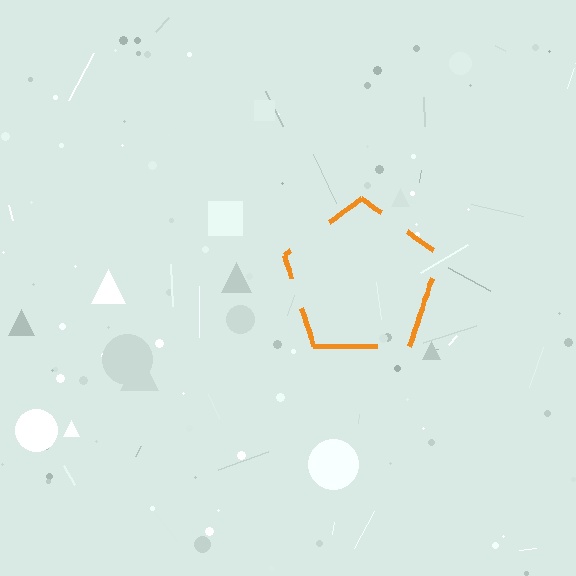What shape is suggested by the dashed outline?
The dashed outline suggests a pentagon.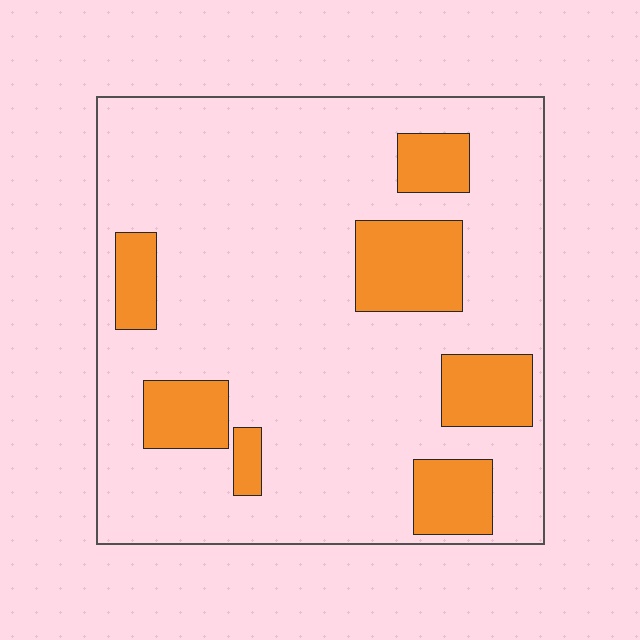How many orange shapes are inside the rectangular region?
7.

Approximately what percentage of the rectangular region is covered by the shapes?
Approximately 20%.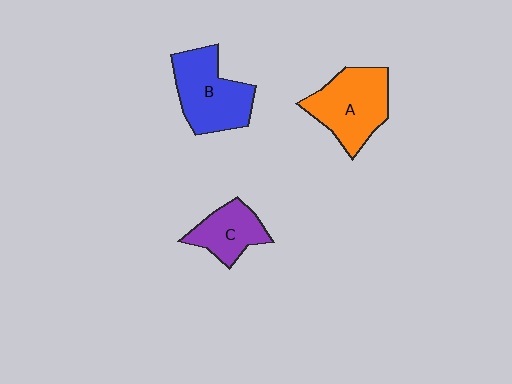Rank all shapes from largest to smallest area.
From largest to smallest: A (orange), B (blue), C (purple).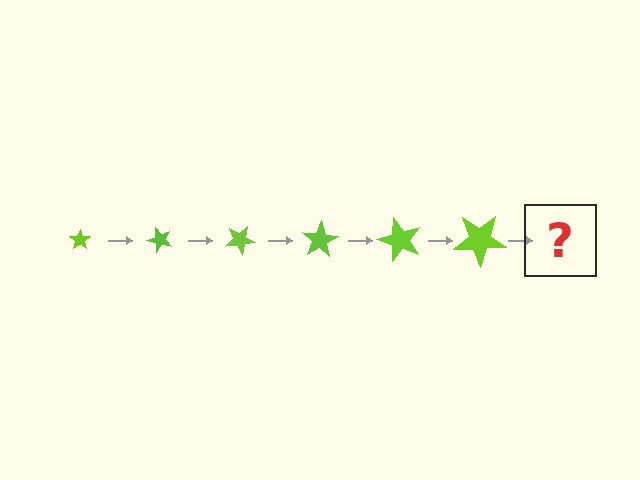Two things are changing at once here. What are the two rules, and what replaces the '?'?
The two rules are that the star grows larger each step and it rotates 50 degrees each step. The '?' should be a star, larger than the previous one and rotated 300 degrees from the start.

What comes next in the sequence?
The next element should be a star, larger than the previous one and rotated 300 degrees from the start.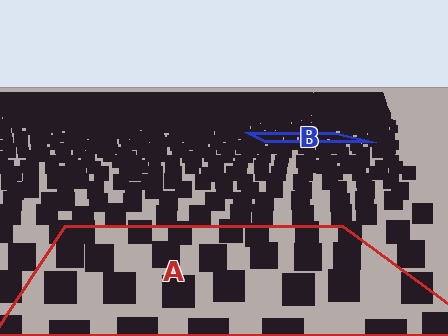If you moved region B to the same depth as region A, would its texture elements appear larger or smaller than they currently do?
They would appear larger. At a closer depth, the same texture elements are projected at a bigger on-screen size.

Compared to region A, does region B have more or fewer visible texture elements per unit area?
Region B has more texture elements per unit area — they are packed more densely because it is farther away.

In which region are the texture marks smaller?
The texture marks are smaller in region B, because it is farther away.